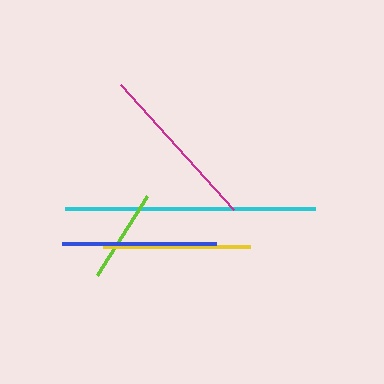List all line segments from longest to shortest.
From longest to shortest: cyan, magenta, blue, yellow, lime.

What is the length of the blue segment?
The blue segment is approximately 154 pixels long.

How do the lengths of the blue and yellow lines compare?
The blue and yellow lines are approximately the same length.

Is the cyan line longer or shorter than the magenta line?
The cyan line is longer than the magenta line.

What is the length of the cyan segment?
The cyan segment is approximately 250 pixels long.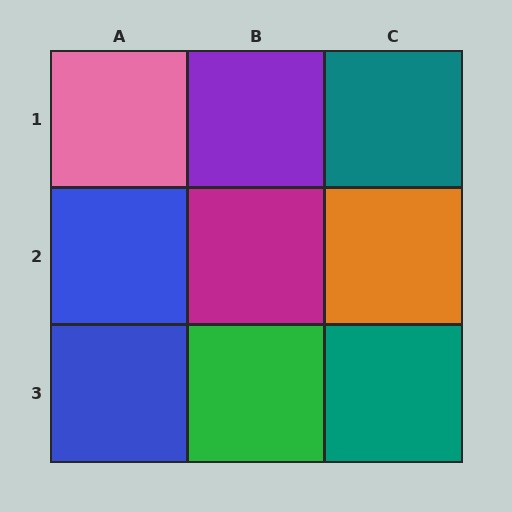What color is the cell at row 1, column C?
Teal.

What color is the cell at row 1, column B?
Purple.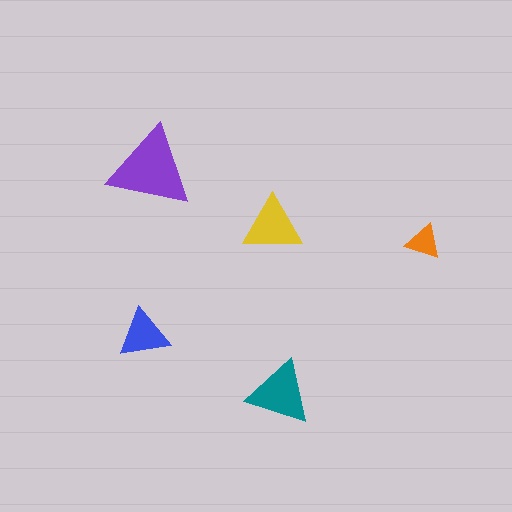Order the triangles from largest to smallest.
the purple one, the teal one, the yellow one, the blue one, the orange one.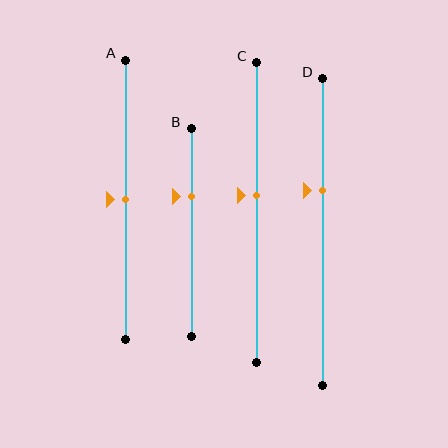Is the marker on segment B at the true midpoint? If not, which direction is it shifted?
No, the marker on segment B is shifted upward by about 17% of the segment length.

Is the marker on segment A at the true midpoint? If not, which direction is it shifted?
Yes, the marker on segment A is at the true midpoint.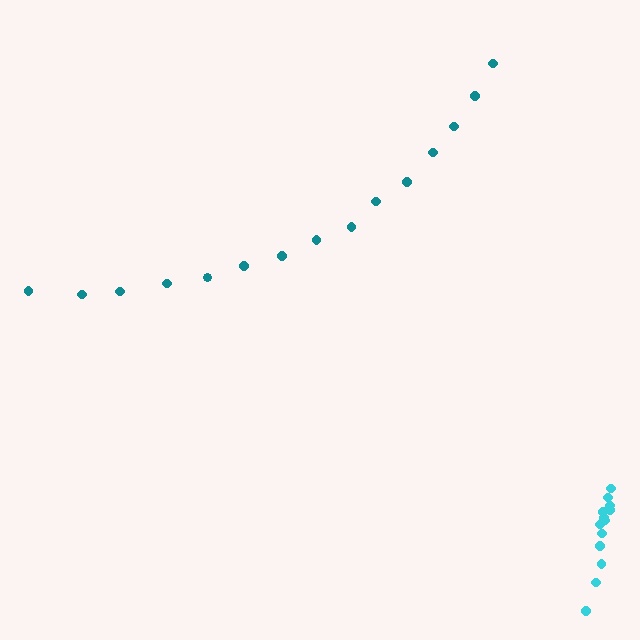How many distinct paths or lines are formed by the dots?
There are 2 distinct paths.